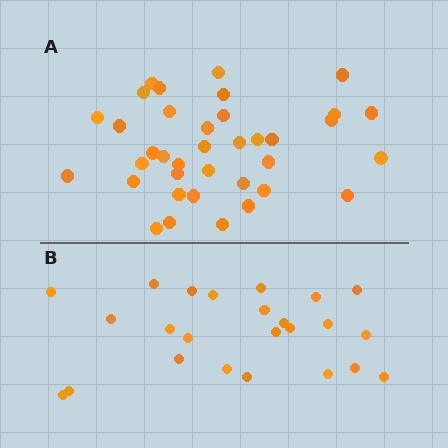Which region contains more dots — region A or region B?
Region A (the top region) has more dots.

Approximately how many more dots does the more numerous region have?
Region A has approximately 15 more dots than region B.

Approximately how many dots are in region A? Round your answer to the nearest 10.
About 40 dots. (The exact count is 37, which rounds to 40.)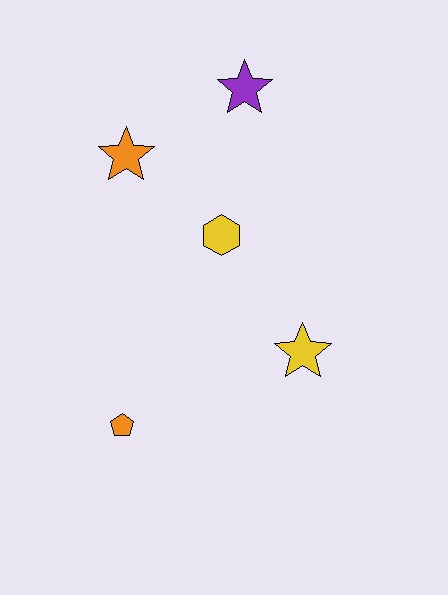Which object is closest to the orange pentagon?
The yellow star is closest to the orange pentagon.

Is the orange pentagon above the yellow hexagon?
No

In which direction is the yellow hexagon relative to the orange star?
The yellow hexagon is to the right of the orange star.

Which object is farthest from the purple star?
The orange pentagon is farthest from the purple star.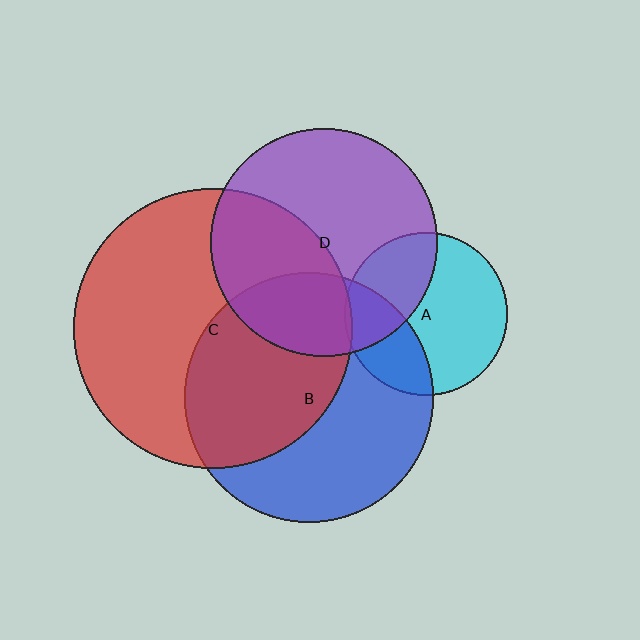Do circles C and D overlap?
Yes.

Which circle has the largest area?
Circle C (red).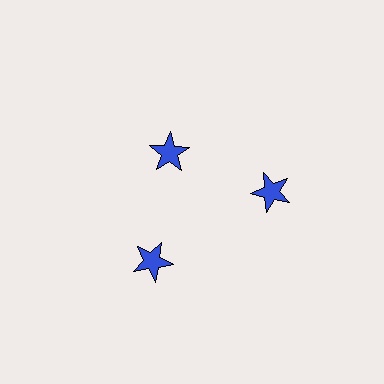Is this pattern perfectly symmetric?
No. The 3 blue stars are arranged in a ring, but one element near the 11 o'clock position is pulled inward toward the center, breaking the 3-fold rotational symmetry.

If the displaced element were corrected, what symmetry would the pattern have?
It would have 3-fold rotational symmetry — the pattern would map onto itself every 120 degrees.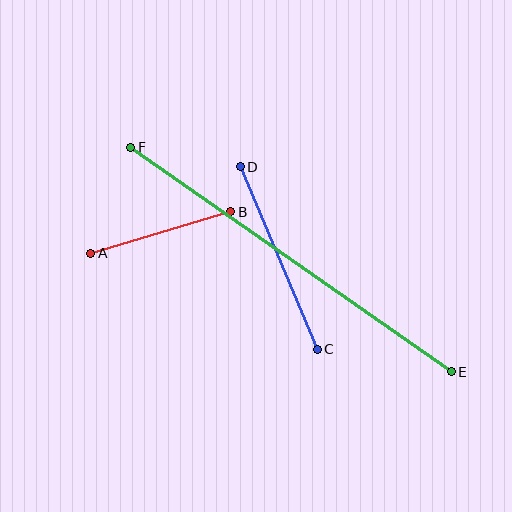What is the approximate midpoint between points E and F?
The midpoint is at approximately (291, 260) pixels.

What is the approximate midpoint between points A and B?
The midpoint is at approximately (161, 233) pixels.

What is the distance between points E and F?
The distance is approximately 391 pixels.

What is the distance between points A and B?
The distance is approximately 146 pixels.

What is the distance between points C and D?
The distance is approximately 198 pixels.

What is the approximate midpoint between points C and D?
The midpoint is at approximately (279, 258) pixels.